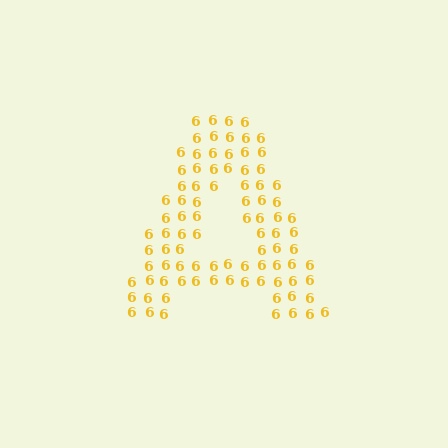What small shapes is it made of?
It is made of small digit 6's.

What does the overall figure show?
The overall figure shows the letter A.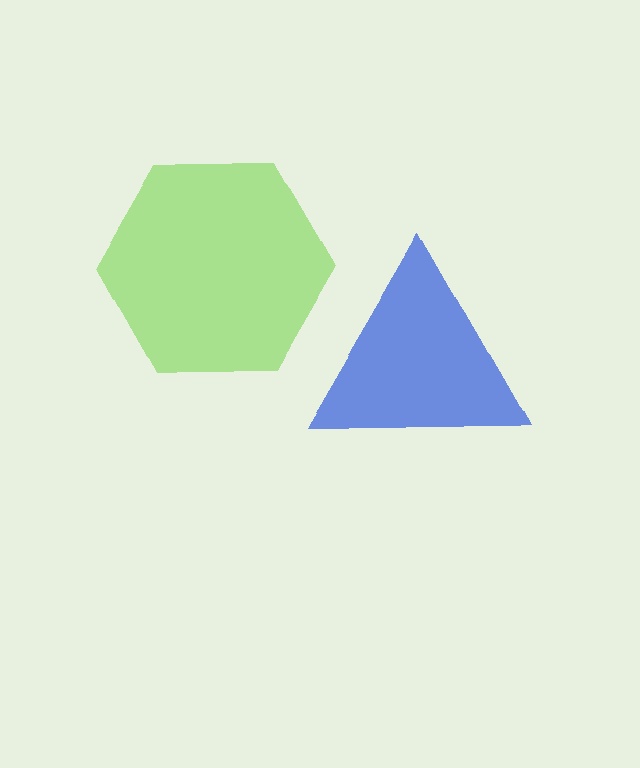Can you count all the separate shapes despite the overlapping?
Yes, there are 2 separate shapes.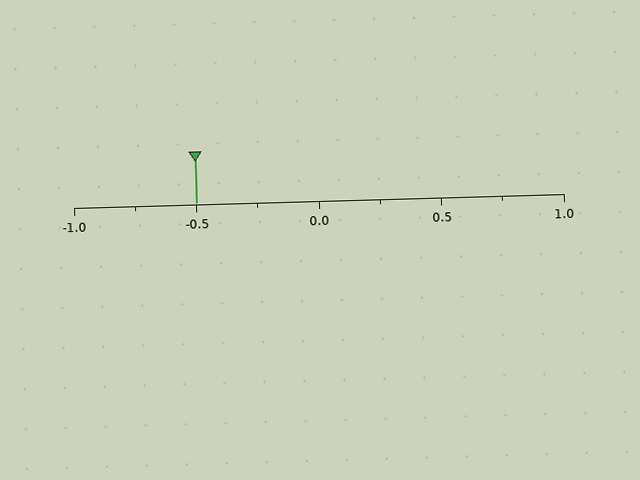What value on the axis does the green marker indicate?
The marker indicates approximately -0.5.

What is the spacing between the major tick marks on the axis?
The major ticks are spaced 0.5 apart.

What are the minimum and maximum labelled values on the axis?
The axis runs from -1.0 to 1.0.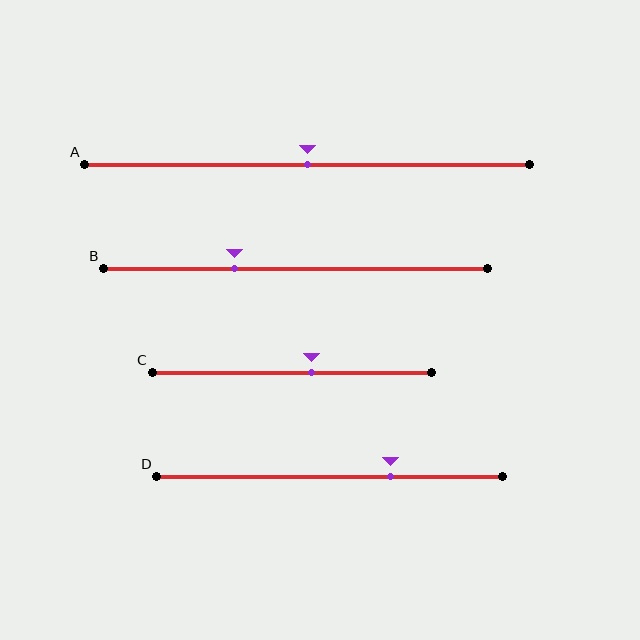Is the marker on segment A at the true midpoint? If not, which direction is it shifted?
Yes, the marker on segment A is at the true midpoint.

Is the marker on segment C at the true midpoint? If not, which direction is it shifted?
No, the marker on segment C is shifted to the right by about 7% of the segment length.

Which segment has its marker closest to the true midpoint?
Segment A has its marker closest to the true midpoint.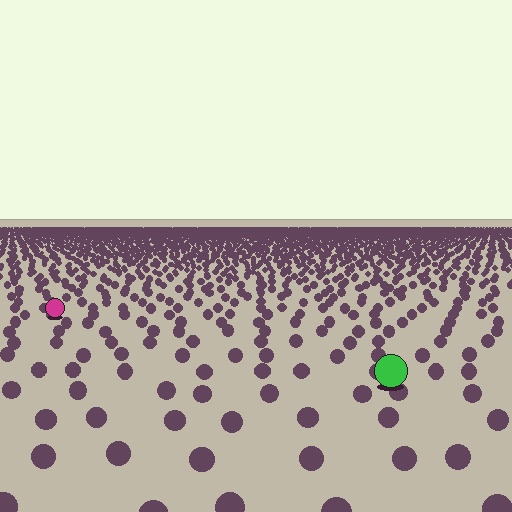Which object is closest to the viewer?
The green circle is closest. The texture marks near it are larger and more spread out.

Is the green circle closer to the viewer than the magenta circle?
Yes. The green circle is closer — you can tell from the texture gradient: the ground texture is coarser near it.